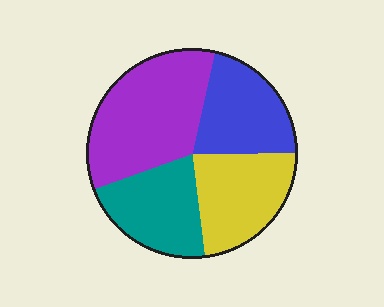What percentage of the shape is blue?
Blue covers 21% of the shape.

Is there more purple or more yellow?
Purple.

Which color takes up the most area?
Purple, at roughly 35%.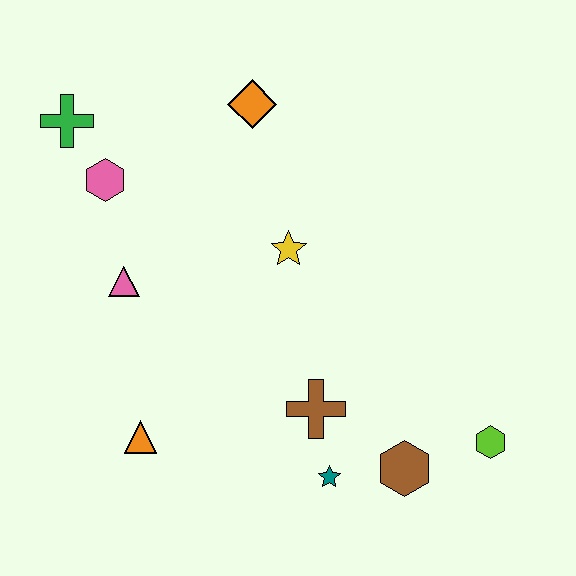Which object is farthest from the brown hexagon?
The green cross is farthest from the brown hexagon.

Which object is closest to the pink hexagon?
The green cross is closest to the pink hexagon.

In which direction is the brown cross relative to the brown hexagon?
The brown cross is to the left of the brown hexagon.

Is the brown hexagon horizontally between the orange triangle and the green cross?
No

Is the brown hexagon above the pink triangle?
No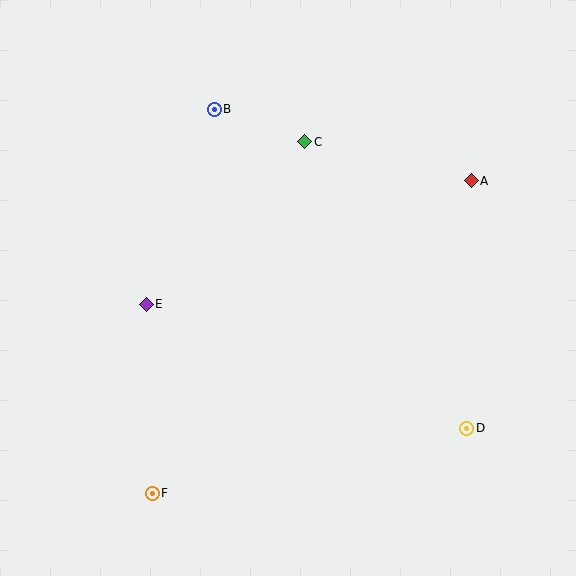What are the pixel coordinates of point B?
Point B is at (214, 109).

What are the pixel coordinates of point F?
Point F is at (152, 493).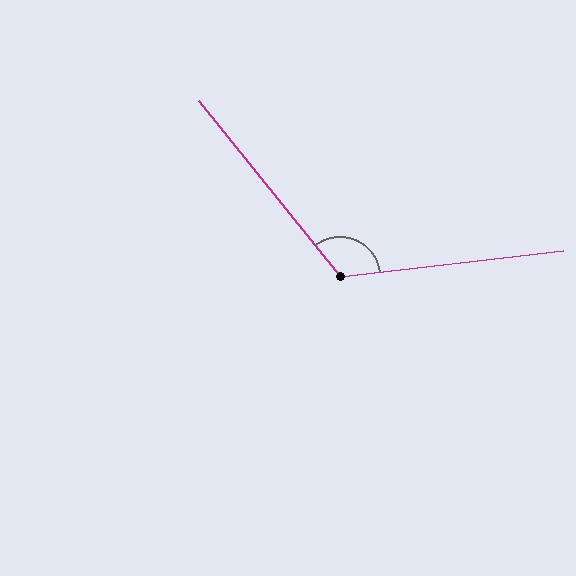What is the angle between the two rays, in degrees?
Approximately 122 degrees.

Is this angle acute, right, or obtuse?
It is obtuse.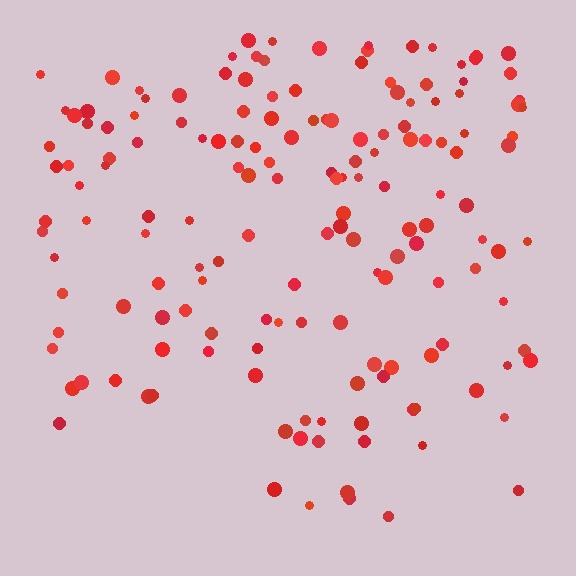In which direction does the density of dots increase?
From bottom to top, with the top side densest.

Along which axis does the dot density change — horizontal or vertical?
Vertical.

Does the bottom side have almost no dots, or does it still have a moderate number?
Still a moderate number, just noticeably fewer than the top.